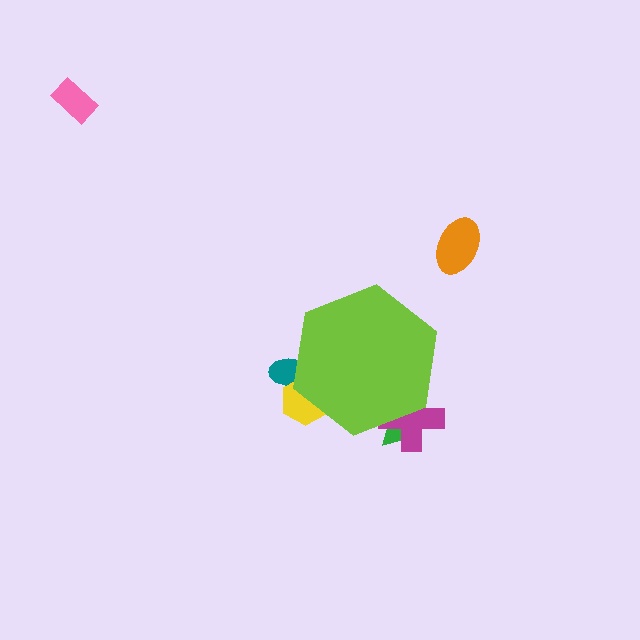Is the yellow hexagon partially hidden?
Yes, the yellow hexagon is partially hidden behind the lime hexagon.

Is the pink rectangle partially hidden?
No, the pink rectangle is fully visible.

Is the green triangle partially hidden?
Yes, the green triangle is partially hidden behind the lime hexagon.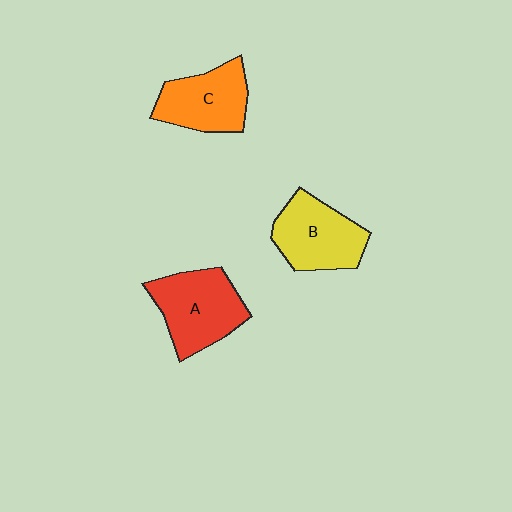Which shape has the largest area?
Shape A (red).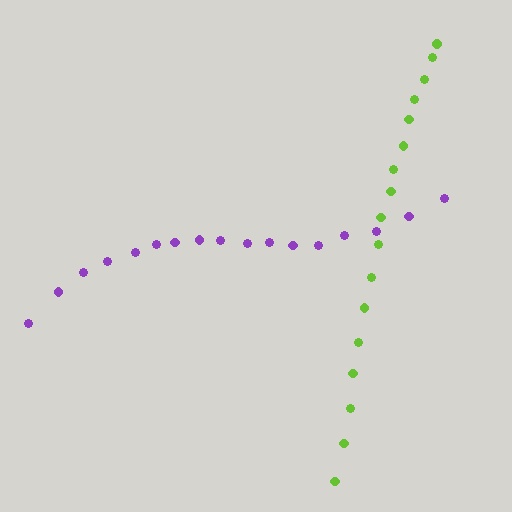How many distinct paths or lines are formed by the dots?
There are 2 distinct paths.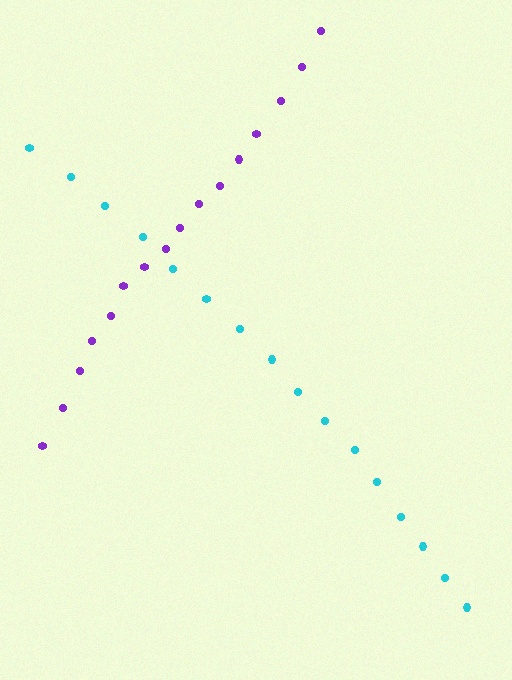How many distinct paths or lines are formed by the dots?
There are 2 distinct paths.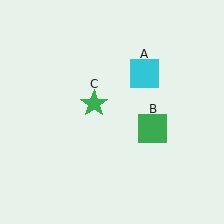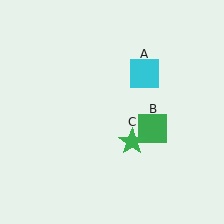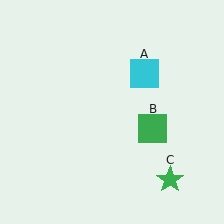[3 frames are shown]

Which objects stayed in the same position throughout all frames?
Cyan square (object A) and green square (object B) remained stationary.